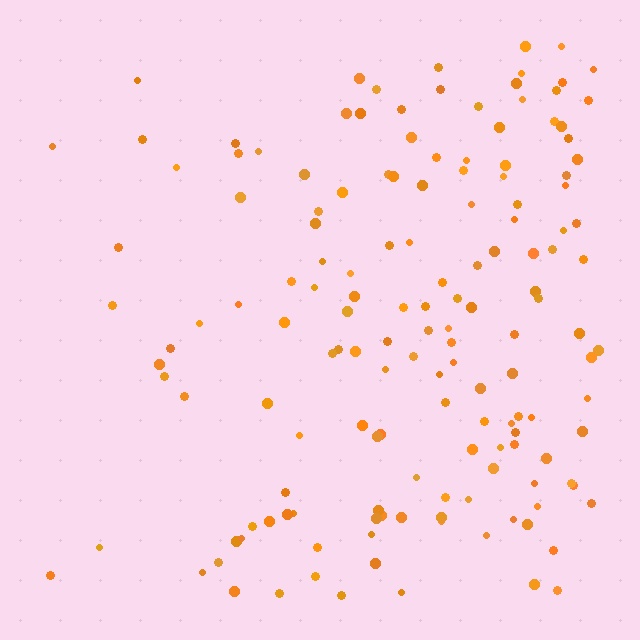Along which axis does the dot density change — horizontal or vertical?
Horizontal.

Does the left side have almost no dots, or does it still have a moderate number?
Still a moderate number, just noticeably fewer than the right.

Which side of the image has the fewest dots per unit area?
The left.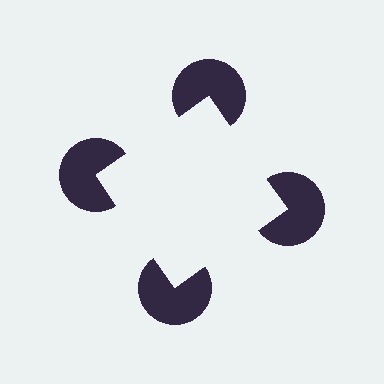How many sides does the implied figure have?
4 sides.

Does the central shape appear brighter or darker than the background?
It typically appears slightly brighter than the background, even though no actual brightness change is drawn.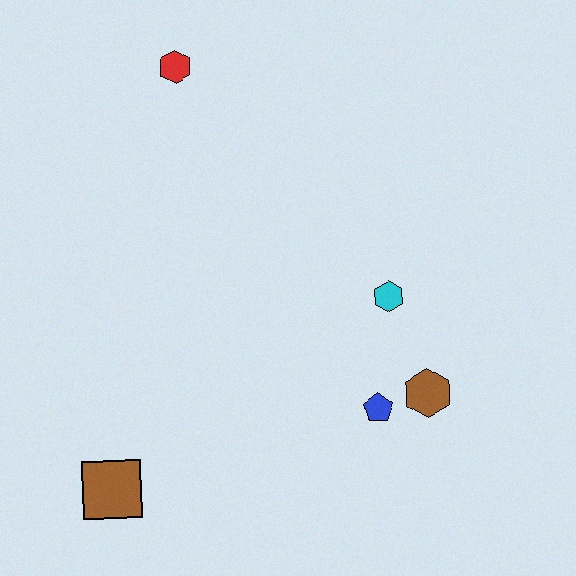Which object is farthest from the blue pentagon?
The red hexagon is farthest from the blue pentagon.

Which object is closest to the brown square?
The blue pentagon is closest to the brown square.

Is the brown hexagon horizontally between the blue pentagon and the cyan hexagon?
No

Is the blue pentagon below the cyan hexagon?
Yes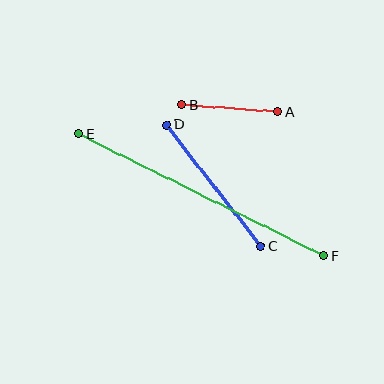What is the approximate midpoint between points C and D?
The midpoint is at approximately (214, 185) pixels.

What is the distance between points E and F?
The distance is approximately 274 pixels.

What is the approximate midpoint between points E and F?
The midpoint is at approximately (201, 195) pixels.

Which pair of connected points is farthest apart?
Points E and F are farthest apart.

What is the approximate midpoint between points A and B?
The midpoint is at approximately (230, 108) pixels.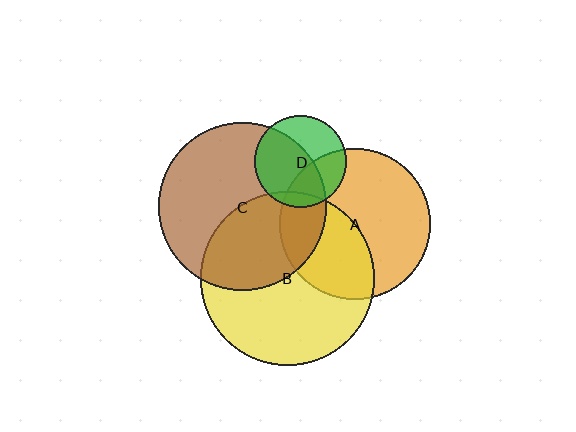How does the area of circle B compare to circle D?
Approximately 3.5 times.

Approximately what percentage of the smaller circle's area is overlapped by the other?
Approximately 20%.